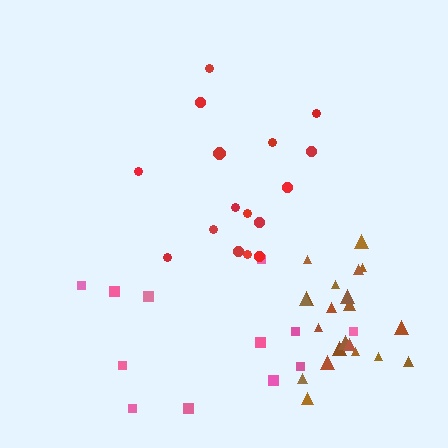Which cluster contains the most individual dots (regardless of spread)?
Brown (21).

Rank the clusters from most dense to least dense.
brown, red, pink.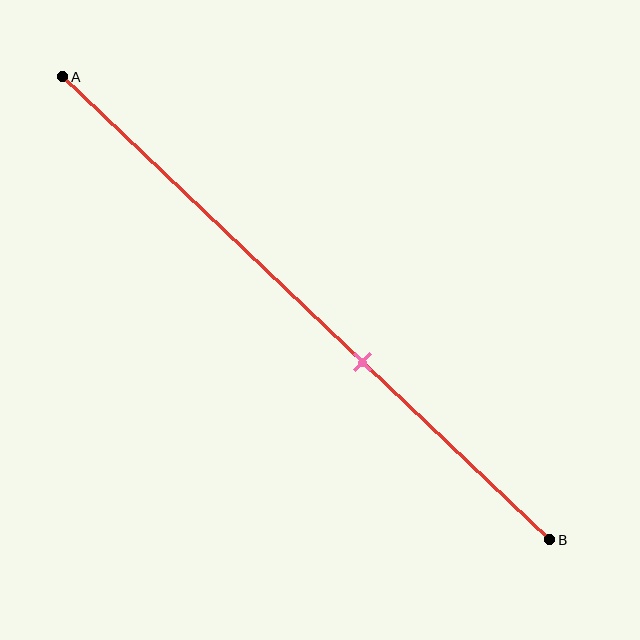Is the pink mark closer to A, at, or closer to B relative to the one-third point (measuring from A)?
The pink mark is closer to point B than the one-third point of segment AB.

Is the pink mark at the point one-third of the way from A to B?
No, the mark is at about 60% from A, not at the 33% one-third point.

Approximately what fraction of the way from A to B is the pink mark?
The pink mark is approximately 60% of the way from A to B.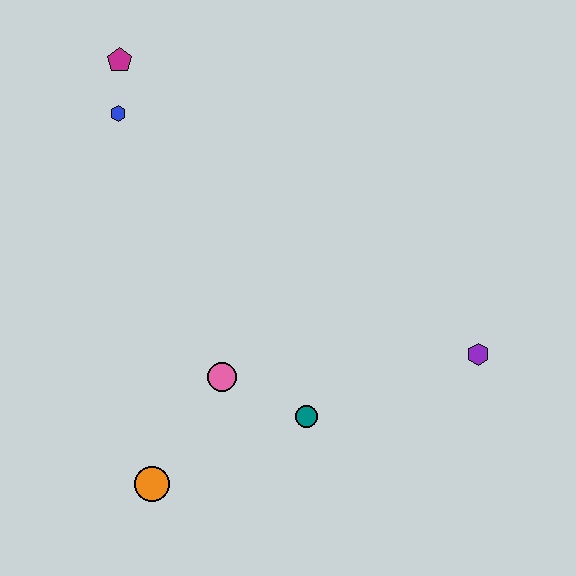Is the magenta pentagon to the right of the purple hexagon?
No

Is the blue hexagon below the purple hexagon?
No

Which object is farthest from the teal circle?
The magenta pentagon is farthest from the teal circle.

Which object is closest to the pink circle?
The teal circle is closest to the pink circle.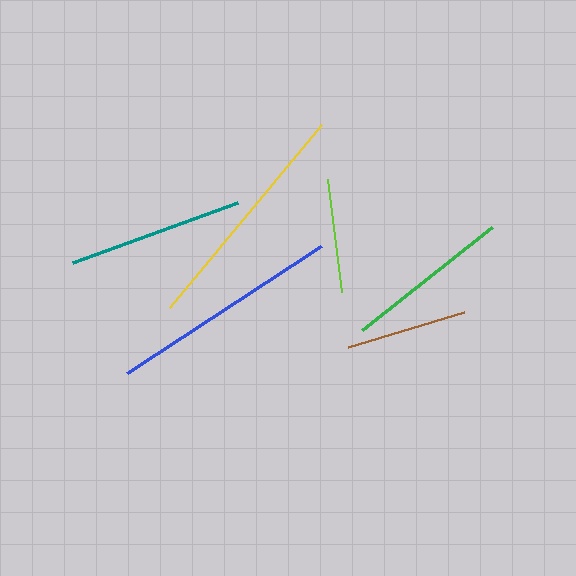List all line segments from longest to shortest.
From longest to shortest: yellow, blue, teal, green, brown, lime.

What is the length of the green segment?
The green segment is approximately 166 pixels long.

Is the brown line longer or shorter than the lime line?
The brown line is longer than the lime line.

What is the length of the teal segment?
The teal segment is approximately 176 pixels long.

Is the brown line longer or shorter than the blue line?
The blue line is longer than the brown line.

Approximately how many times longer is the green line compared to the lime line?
The green line is approximately 1.5 times the length of the lime line.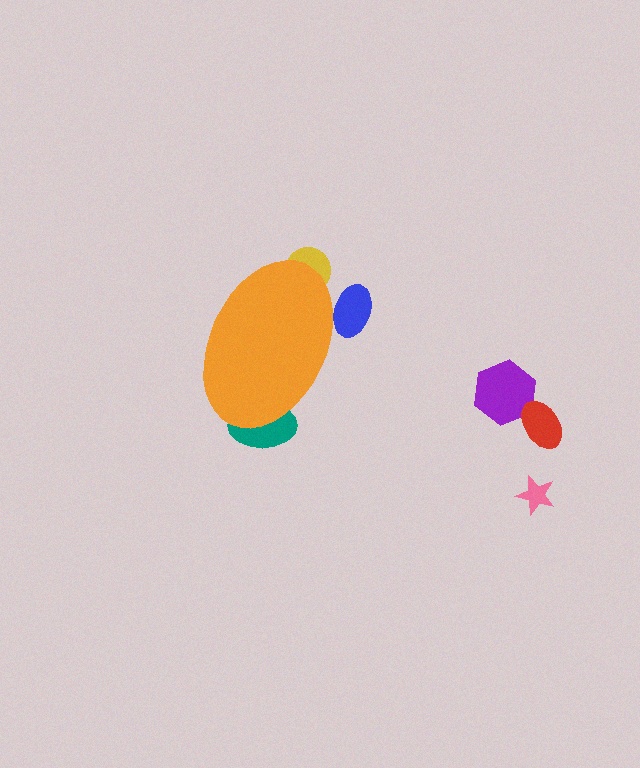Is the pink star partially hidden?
No, the pink star is fully visible.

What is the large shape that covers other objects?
An orange ellipse.